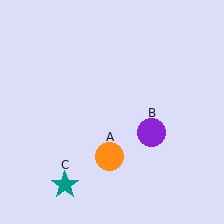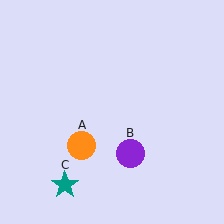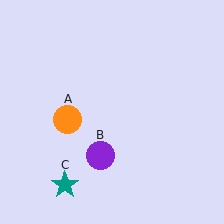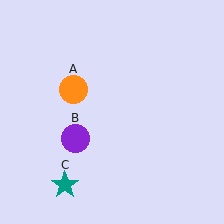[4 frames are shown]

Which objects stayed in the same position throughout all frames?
Teal star (object C) remained stationary.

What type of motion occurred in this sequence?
The orange circle (object A), purple circle (object B) rotated clockwise around the center of the scene.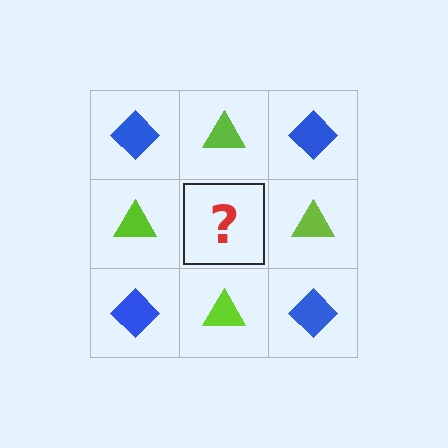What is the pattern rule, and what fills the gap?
The rule is that it alternates blue diamond and lime triangle in a checkerboard pattern. The gap should be filled with a blue diamond.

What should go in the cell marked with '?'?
The missing cell should contain a blue diamond.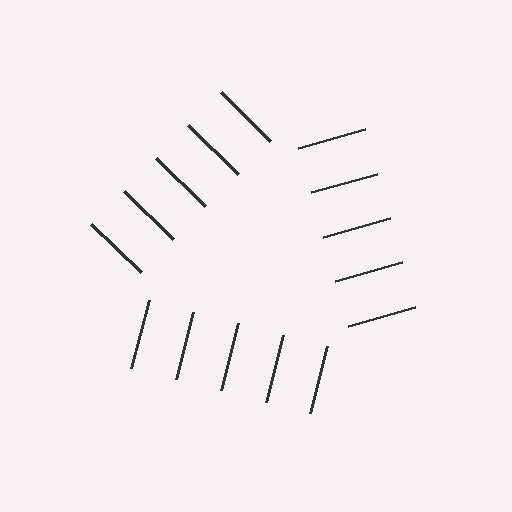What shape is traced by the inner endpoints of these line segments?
An illusory triangle — the line segments terminate on its edges but no continuous stroke is drawn.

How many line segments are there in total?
15 — 5 along each of the 3 edges.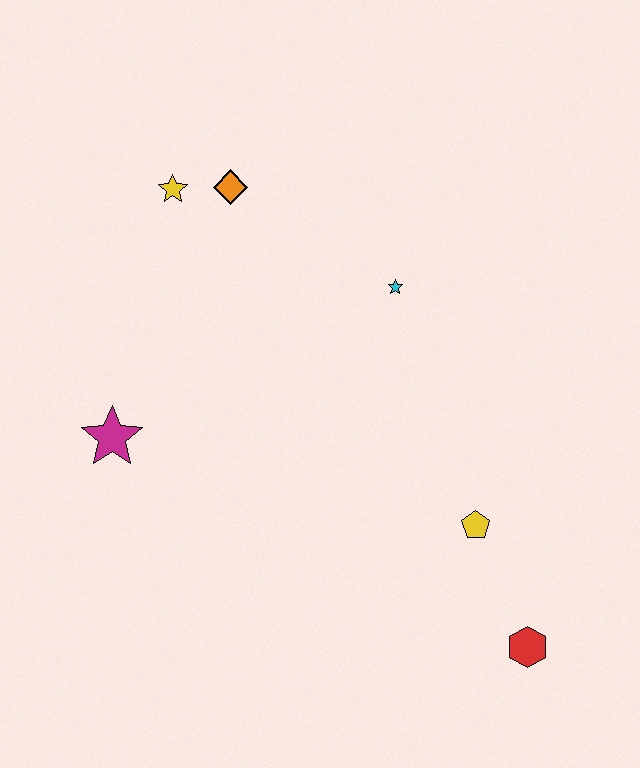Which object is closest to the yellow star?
The orange diamond is closest to the yellow star.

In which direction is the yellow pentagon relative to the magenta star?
The yellow pentagon is to the right of the magenta star.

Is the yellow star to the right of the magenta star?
Yes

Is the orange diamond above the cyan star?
Yes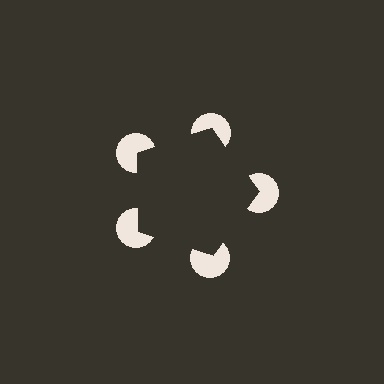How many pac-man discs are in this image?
There are 5 — one at each vertex of the illusory pentagon.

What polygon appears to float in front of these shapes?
An illusory pentagon — its edges are inferred from the aligned wedge cuts in the pac-man discs, not physically drawn.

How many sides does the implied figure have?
5 sides.